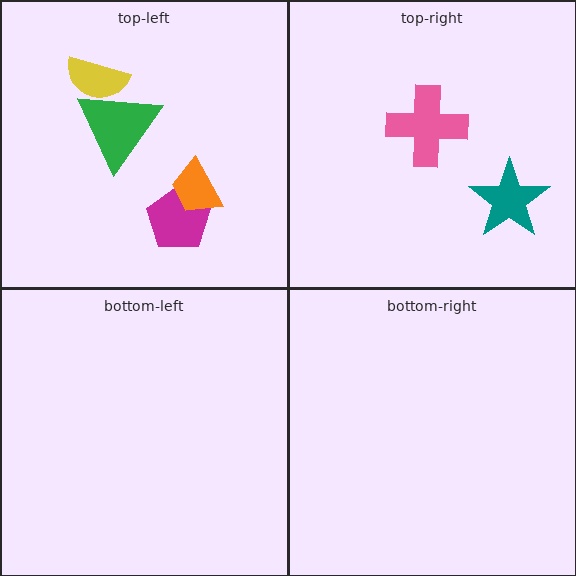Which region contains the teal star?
The top-right region.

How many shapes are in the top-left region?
4.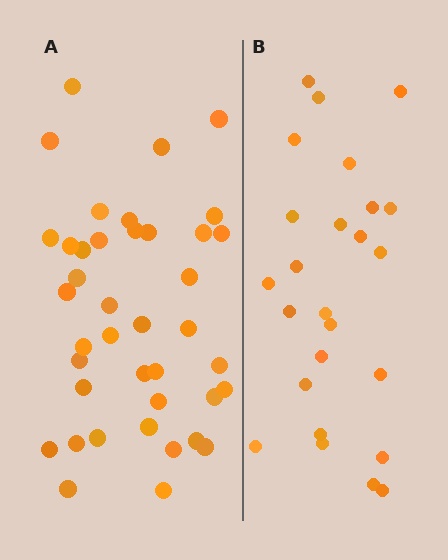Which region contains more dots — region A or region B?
Region A (the left region) has more dots.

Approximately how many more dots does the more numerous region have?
Region A has approximately 15 more dots than region B.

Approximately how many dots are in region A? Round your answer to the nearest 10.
About 40 dots.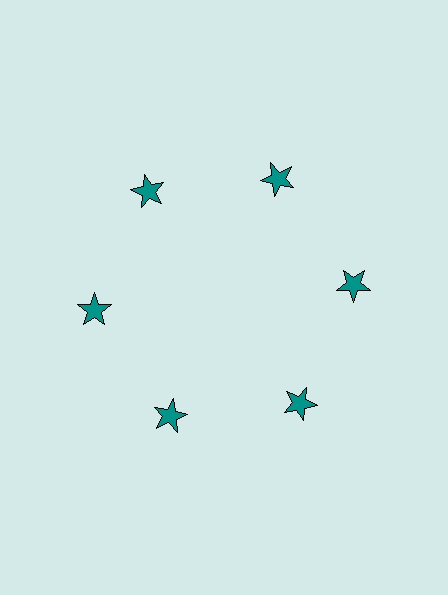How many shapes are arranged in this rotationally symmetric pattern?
There are 6 shapes, arranged in 6 groups of 1.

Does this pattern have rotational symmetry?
Yes, this pattern has 6-fold rotational symmetry. It looks the same after rotating 60 degrees around the center.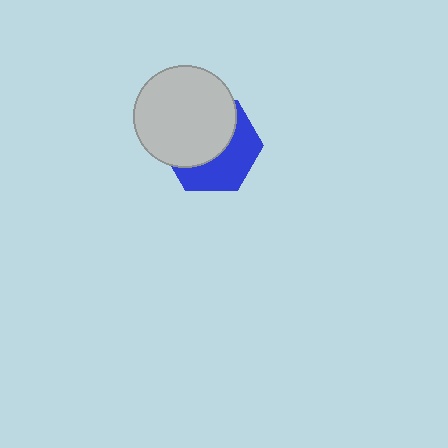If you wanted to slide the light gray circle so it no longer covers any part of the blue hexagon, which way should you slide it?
Slide it toward the upper-left — that is the most direct way to separate the two shapes.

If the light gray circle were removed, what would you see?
You would see the complete blue hexagon.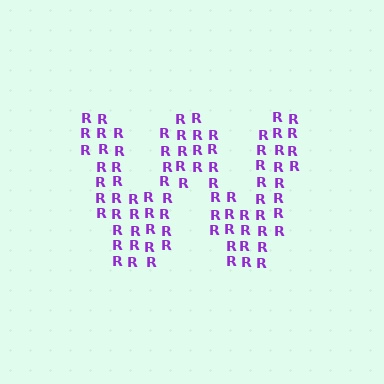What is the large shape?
The large shape is the letter W.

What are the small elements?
The small elements are letter R's.